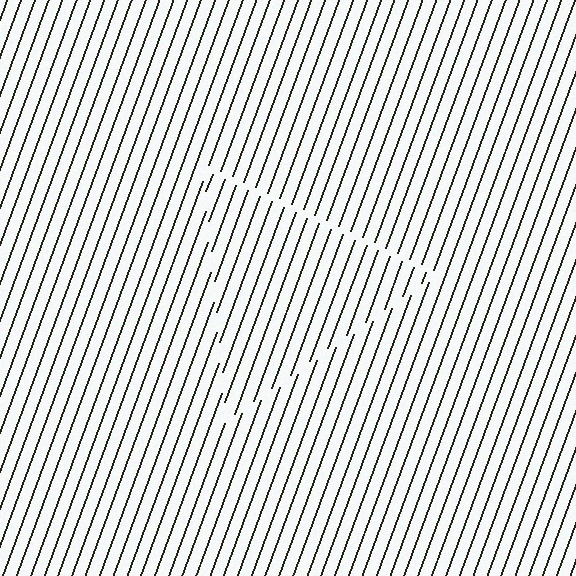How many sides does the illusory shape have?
3 sides — the line-ends trace a triangle.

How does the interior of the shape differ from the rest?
The interior of the shape contains the same grating, shifted by half a period — the contour is defined by the phase discontinuity where line-ends from the inner and outer gratings abut.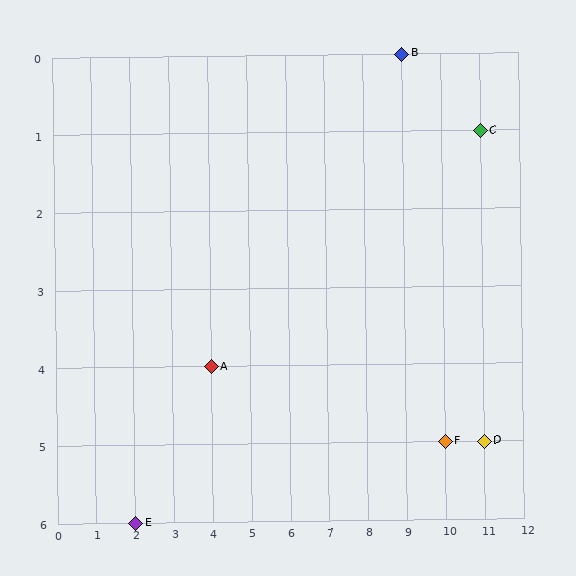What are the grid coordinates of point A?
Point A is at grid coordinates (4, 4).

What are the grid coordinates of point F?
Point F is at grid coordinates (10, 5).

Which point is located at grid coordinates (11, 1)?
Point C is at (11, 1).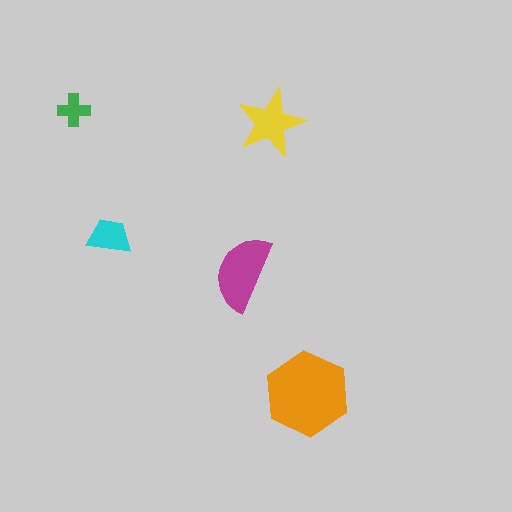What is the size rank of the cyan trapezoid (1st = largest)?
4th.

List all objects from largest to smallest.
The orange hexagon, the magenta semicircle, the yellow star, the cyan trapezoid, the green cross.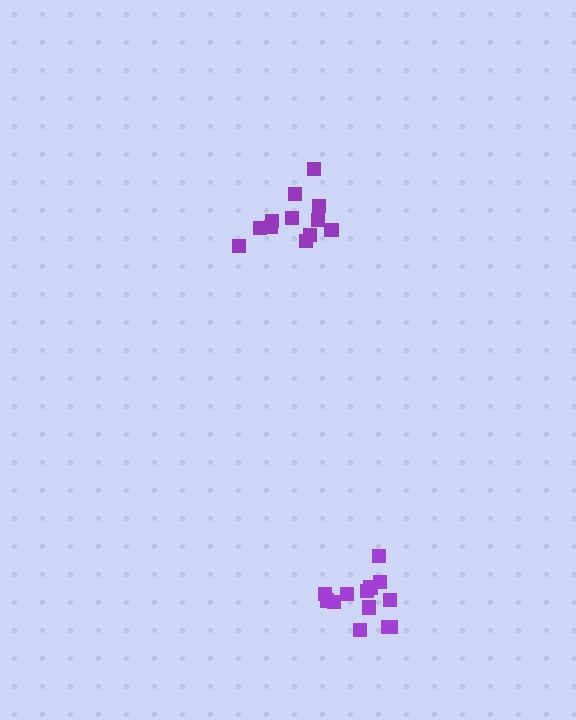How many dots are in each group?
Group 1: 13 dots, Group 2: 12 dots (25 total).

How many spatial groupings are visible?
There are 2 spatial groupings.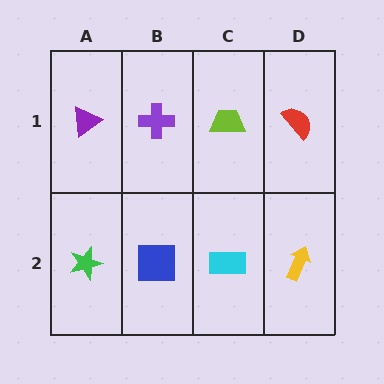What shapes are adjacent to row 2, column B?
A purple cross (row 1, column B), a green star (row 2, column A), a cyan rectangle (row 2, column C).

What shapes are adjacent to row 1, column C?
A cyan rectangle (row 2, column C), a purple cross (row 1, column B), a red semicircle (row 1, column D).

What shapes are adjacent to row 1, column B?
A blue square (row 2, column B), a purple triangle (row 1, column A), a lime trapezoid (row 1, column C).